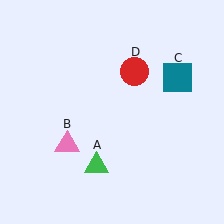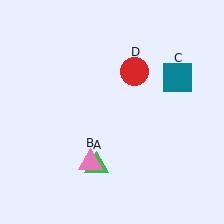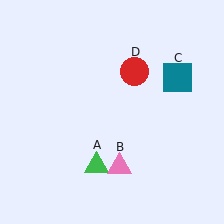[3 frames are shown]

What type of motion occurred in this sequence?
The pink triangle (object B) rotated counterclockwise around the center of the scene.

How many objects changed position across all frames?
1 object changed position: pink triangle (object B).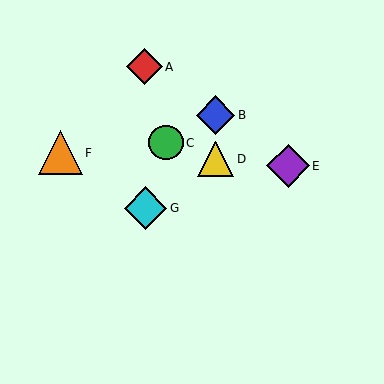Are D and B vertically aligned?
Yes, both are at x≈216.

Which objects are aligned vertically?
Objects B, D are aligned vertically.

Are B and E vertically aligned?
No, B is at x≈216 and E is at x≈288.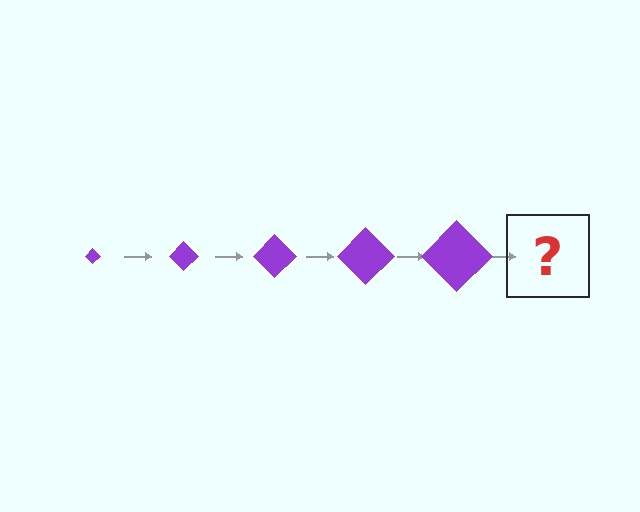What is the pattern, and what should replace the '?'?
The pattern is that the diamond gets progressively larger each step. The '?' should be a purple diamond, larger than the previous one.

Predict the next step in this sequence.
The next step is a purple diamond, larger than the previous one.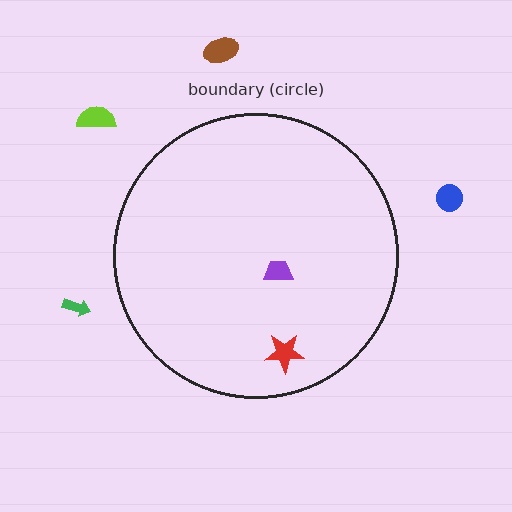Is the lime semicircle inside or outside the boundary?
Outside.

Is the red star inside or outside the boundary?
Inside.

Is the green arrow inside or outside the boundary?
Outside.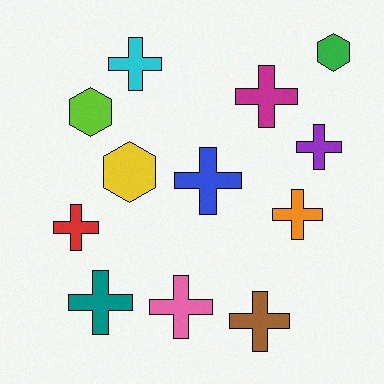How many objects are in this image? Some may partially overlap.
There are 12 objects.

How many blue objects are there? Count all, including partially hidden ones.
There is 1 blue object.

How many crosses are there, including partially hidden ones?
There are 9 crosses.